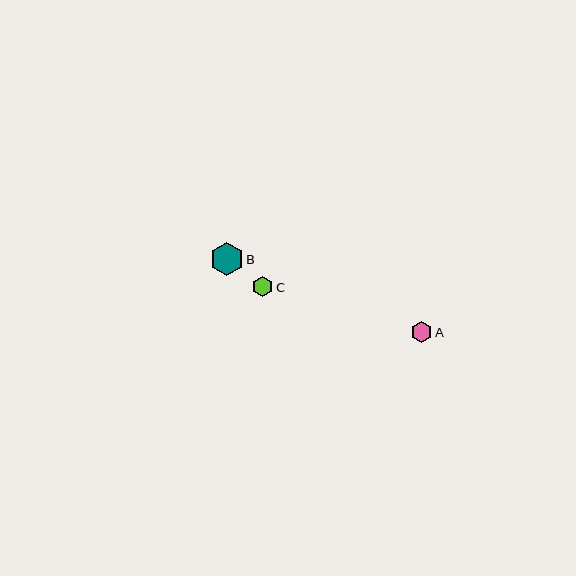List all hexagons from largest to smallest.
From largest to smallest: B, A, C.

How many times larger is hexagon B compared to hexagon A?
Hexagon B is approximately 1.5 times the size of hexagon A.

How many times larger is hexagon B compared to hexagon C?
Hexagon B is approximately 1.6 times the size of hexagon C.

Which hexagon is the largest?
Hexagon B is the largest with a size of approximately 33 pixels.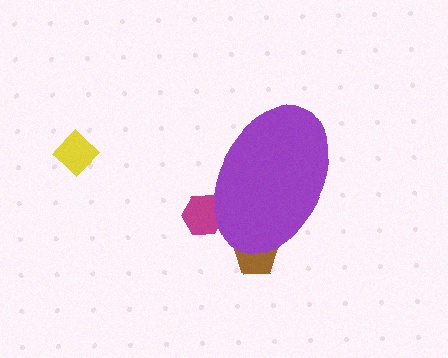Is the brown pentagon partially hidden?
Yes, the brown pentagon is partially hidden behind the purple ellipse.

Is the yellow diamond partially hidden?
No, the yellow diamond is fully visible.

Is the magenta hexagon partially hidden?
Yes, the magenta hexagon is partially hidden behind the purple ellipse.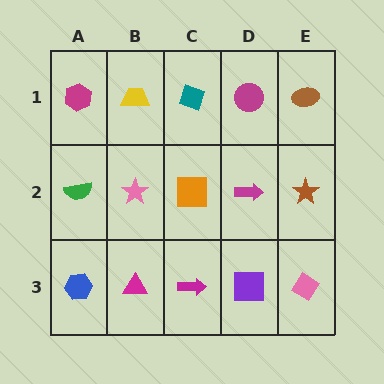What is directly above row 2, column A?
A magenta hexagon.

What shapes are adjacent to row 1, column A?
A green semicircle (row 2, column A), a yellow trapezoid (row 1, column B).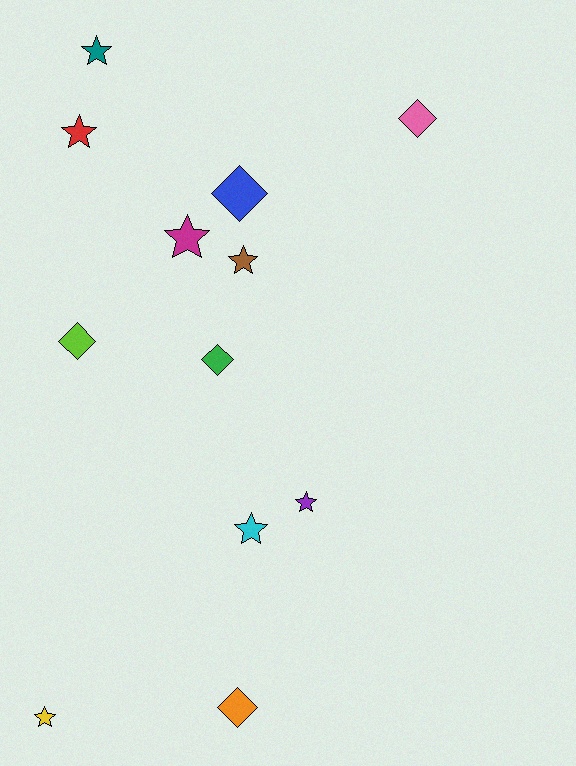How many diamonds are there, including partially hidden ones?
There are 5 diamonds.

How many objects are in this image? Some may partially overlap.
There are 12 objects.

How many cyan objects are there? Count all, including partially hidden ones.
There is 1 cyan object.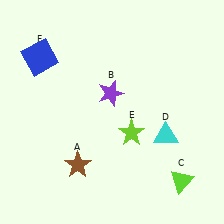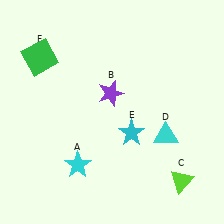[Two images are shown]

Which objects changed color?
A changed from brown to cyan. E changed from lime to cyan. F changed from blue to green.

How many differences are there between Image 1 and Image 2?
There are 3 differences between the two images.